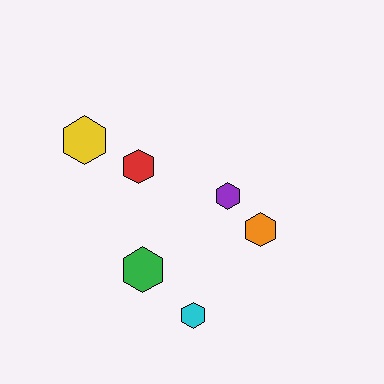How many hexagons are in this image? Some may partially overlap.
There are 6 hexagons.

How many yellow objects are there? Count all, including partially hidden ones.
There is 1 yellow object.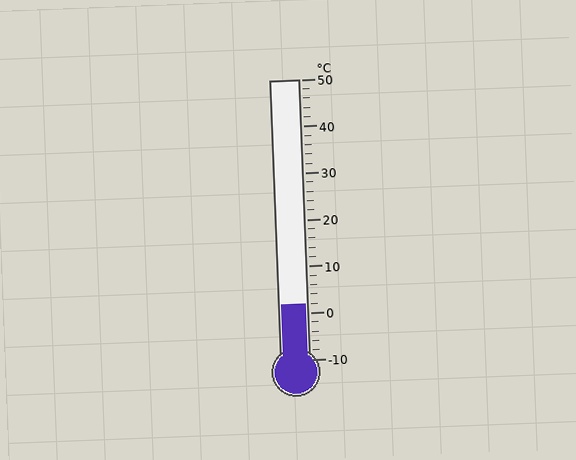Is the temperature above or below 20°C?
The temperature is below 20°C.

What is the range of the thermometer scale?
The thermometer scale ranges from -10°C to 50°C.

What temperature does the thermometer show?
The thermometer shows approximately 2°C.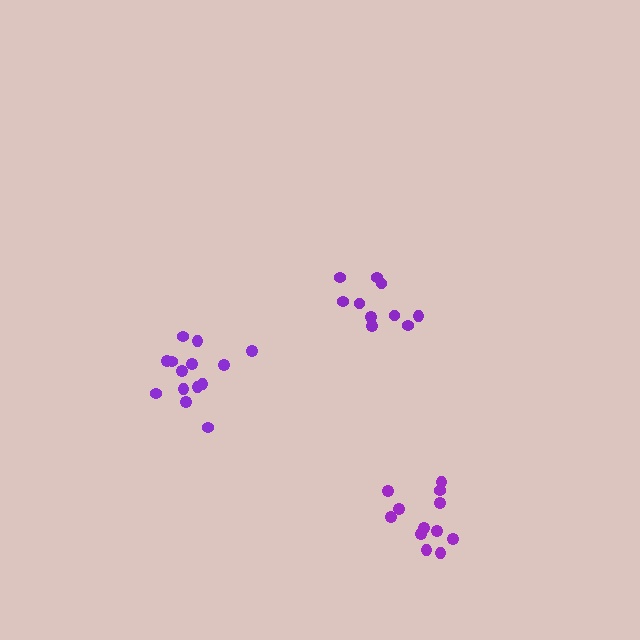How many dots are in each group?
Group 1: 14 dots, Group 2: 12 dots, Group 3: 10 dots (36 total).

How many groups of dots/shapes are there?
There are 3 groups.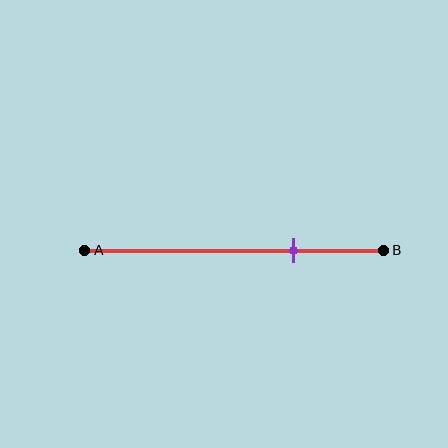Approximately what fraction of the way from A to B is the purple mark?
The purple mark is approximately 70% of the way from A to B.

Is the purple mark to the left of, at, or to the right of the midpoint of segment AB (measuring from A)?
The purple mark is to the right of the midpoint of segment AB.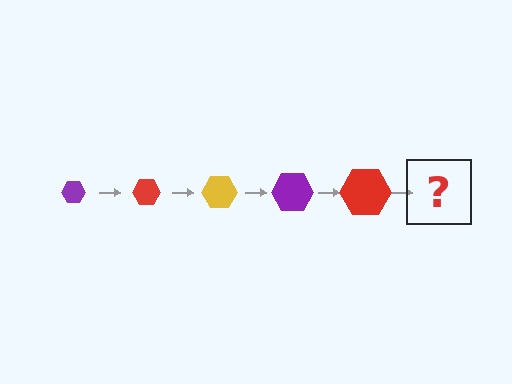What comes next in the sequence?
The next element should be a yellow hexagon, larger than the previous one.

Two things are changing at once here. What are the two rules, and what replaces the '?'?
The two rules are that the hexagon grows larger each step and the color cycles through purple, red, and yellow. The '?' should be a yellow hexagon, larger than the previous one.